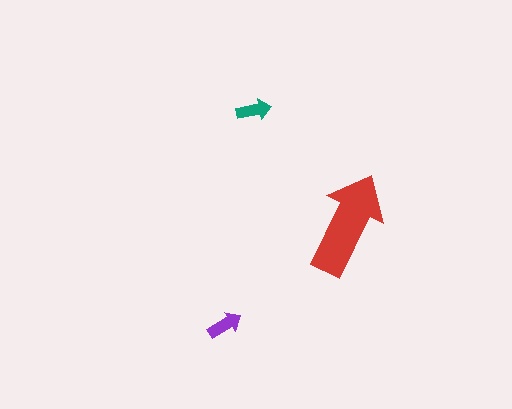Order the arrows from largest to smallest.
the red one, the purple one, the teal one.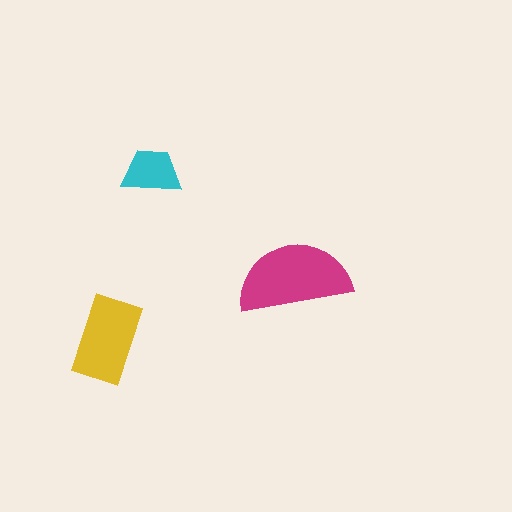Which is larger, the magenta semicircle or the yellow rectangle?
The magenta semicircle.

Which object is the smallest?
The cyan trapezoid.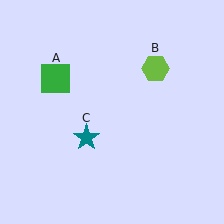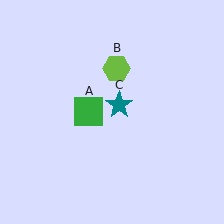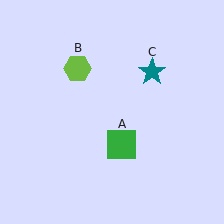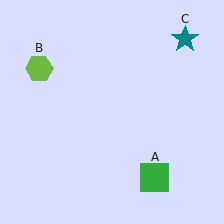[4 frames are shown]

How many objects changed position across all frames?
3 objects changed position: green square (object A), lime hexagon (object B), teal star (object C).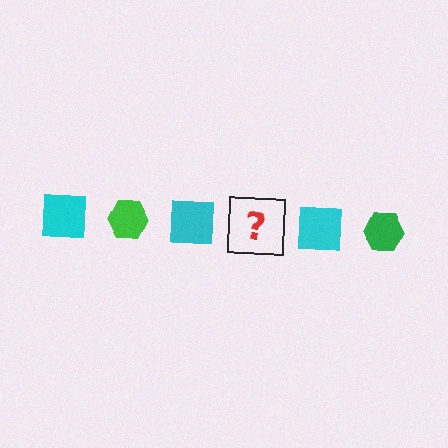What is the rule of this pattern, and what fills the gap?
The rule is that the pattern alternates between cyan square and green hexagon. The gap should be filled with a green hexagon.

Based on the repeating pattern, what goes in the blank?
The blank should be a green hexagon.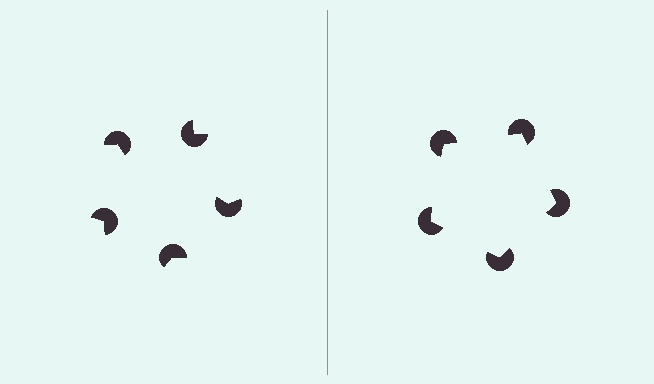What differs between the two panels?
The pac-man discs are positioned identically on both sides; only the wedge orientations differ. On the right they align to a pentagon; on the left they are misaligned.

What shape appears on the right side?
An illusory pentagon.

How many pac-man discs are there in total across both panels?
10 — 5 on each side.